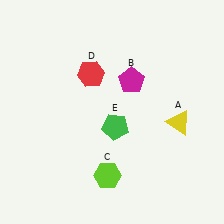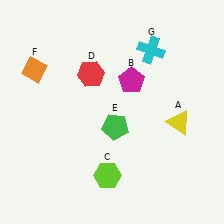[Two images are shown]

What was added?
An orange diamond (F), a cyan cross (G) were added in Image 2.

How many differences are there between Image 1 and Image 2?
There are 2 differences between the two images.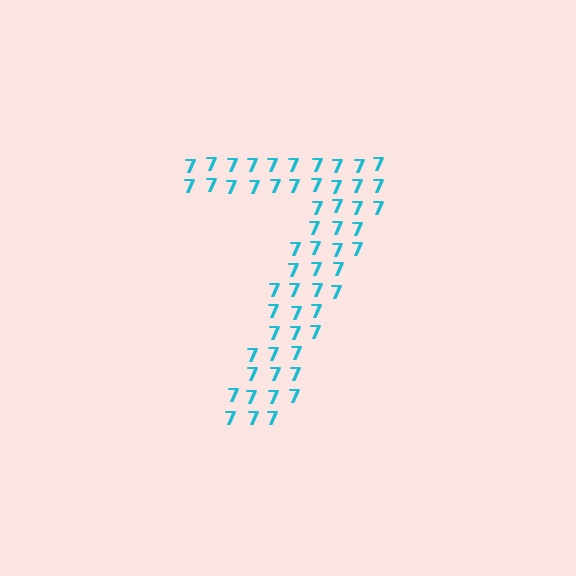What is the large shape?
The large shape is the digit 7.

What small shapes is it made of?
It is made of small digit 7's.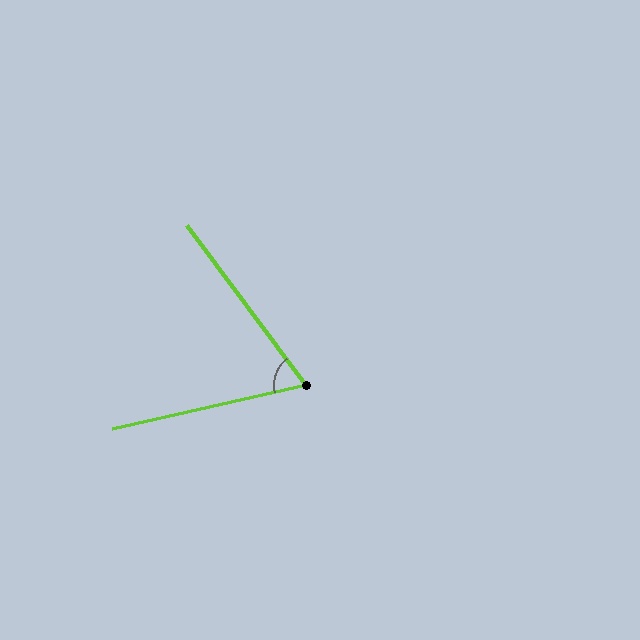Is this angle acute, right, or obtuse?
It is acute.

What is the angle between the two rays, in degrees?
Approximately 66 degrees.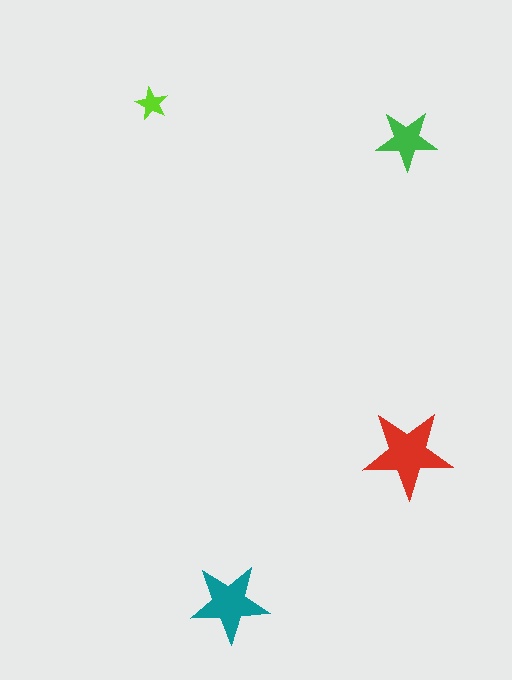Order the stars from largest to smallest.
the red one, the teal one, the green one, the lime one.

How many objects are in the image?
There are 4 objects in the image.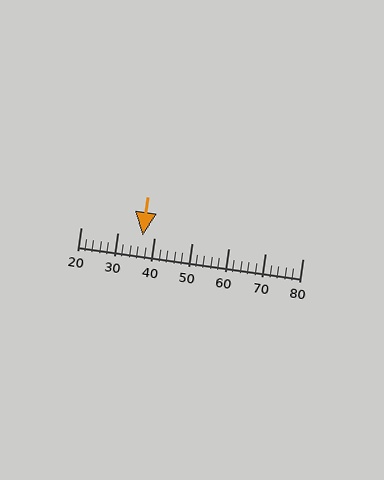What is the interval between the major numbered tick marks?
The major tick marks are spaced 10 units apart.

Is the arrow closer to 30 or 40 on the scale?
The arrow is closer to 40.